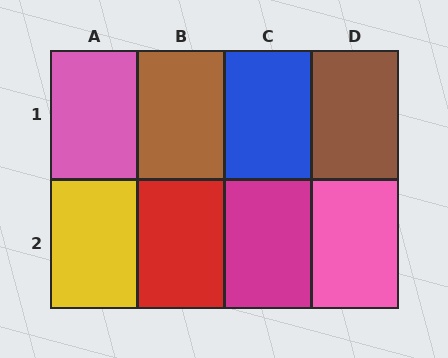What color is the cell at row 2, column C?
Magenta.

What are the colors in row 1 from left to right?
Pink, brown, blue, brown.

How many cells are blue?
1 cell is blue.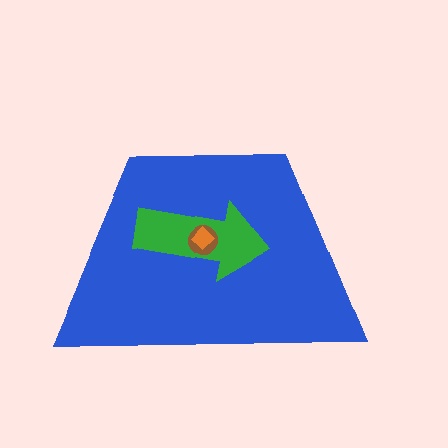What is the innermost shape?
The orange diamond.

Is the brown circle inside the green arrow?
Yes.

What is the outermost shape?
The blue trapezoid.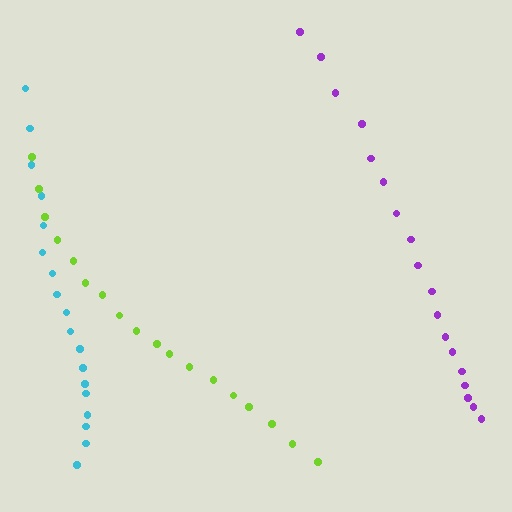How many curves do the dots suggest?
There are 3 distinct paths.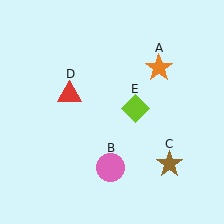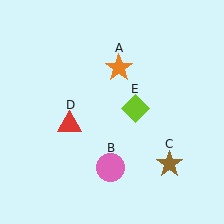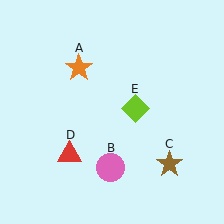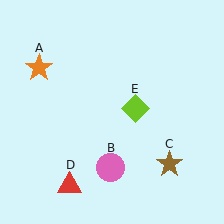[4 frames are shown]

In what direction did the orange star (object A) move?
The orange star (object A) moved left.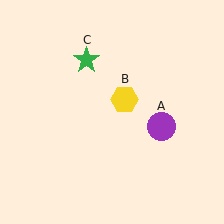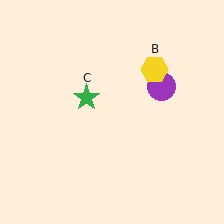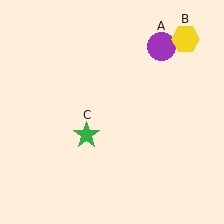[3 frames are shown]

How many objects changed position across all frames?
3 objects changed position: purple circle (object A), yellow hexagon (object B), green star (object C).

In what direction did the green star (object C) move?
The green star (object C) moved down.